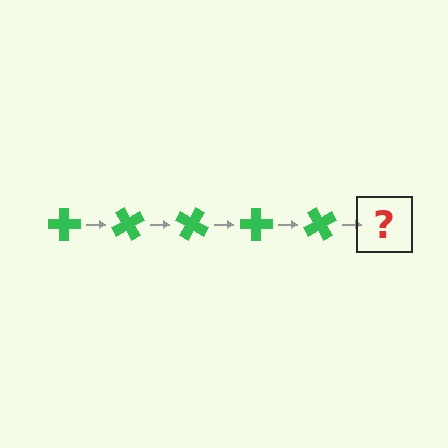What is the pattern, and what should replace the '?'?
The pattern is that the cross rotates 60 degrees each step. The '?' should be a green cross rotated 300 degrees.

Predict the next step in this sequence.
The next step is a green cross rotated 300 degrees.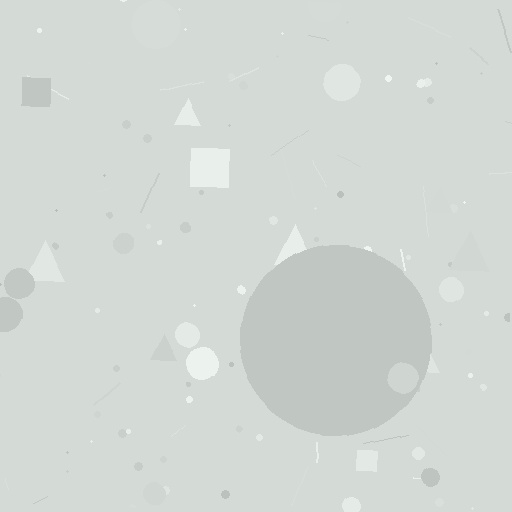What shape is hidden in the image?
A circle is hidden in the image.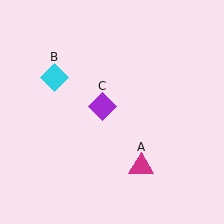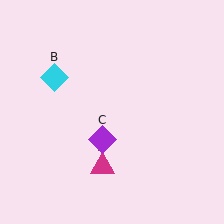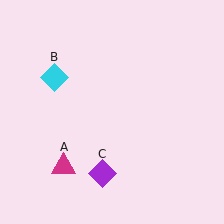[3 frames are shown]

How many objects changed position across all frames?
2 objects changed position: magenta triangle (object A), purple diamond (object C).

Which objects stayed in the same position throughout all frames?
Cyan diamond (object B) remained stationary.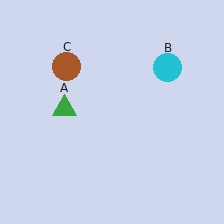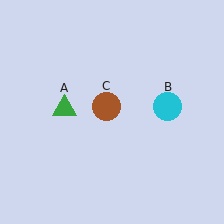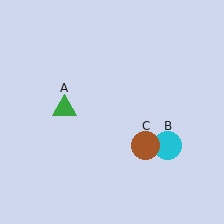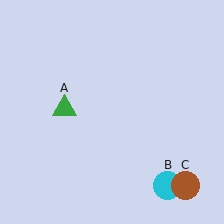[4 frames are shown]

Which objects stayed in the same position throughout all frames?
Green triangle (object A) remained stationary.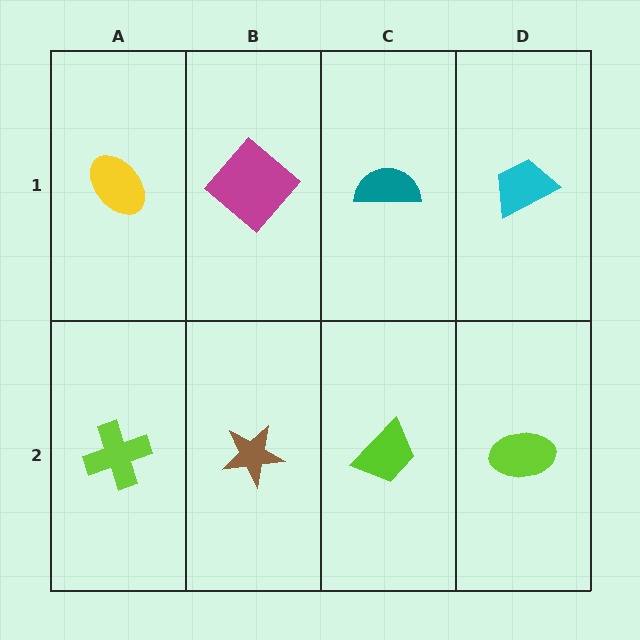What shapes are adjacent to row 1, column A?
A lime cross (row 2, column A), a magenta diamond (row 1, column B).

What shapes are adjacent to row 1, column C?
A lime trapezoid (row 2, column C), a magenta diamond (row 1, column B), a cyan trapezoid (row 1, column D).